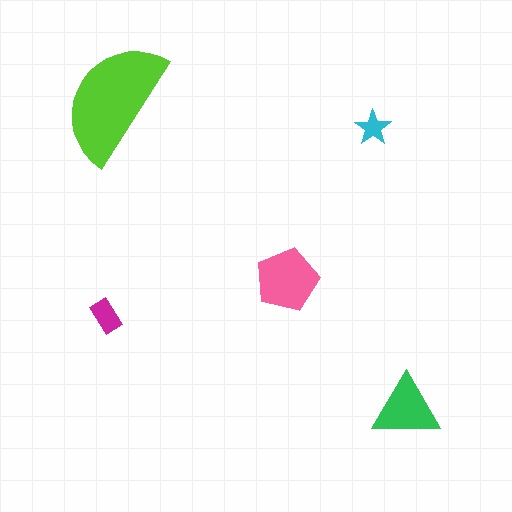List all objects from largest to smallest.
The lime semicircle, the pink pentagon, the green triangle, the magenta rectangle, the cyan star.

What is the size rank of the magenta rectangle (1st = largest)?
4th.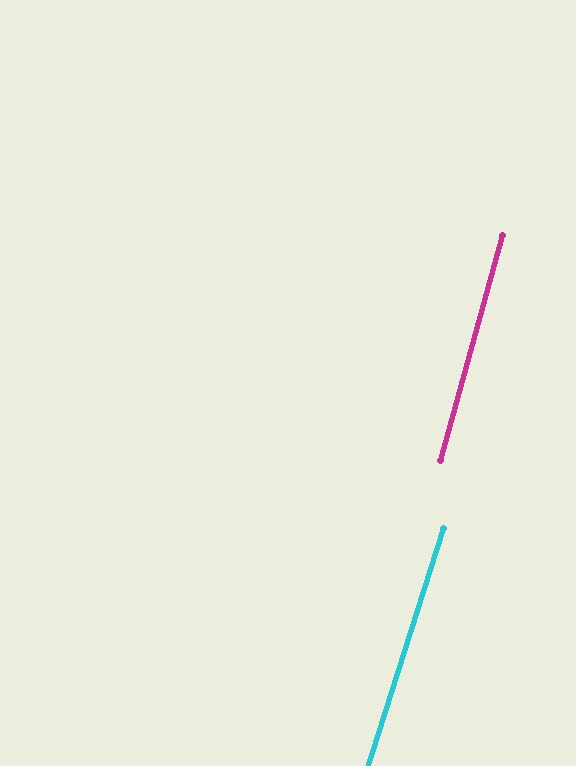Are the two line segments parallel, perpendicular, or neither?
Parallel — their directions differ by only 1.8°.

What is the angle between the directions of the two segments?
Approximately 2 degrees.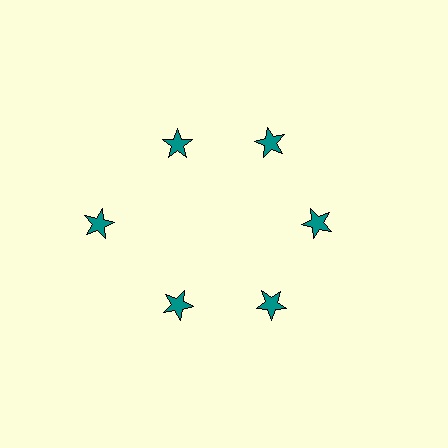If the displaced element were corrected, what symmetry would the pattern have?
It would have 6-fold rotational symmetry — the pattern would map onto itself every 60 degrees.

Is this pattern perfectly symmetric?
No. The 6 teal stars are arranged in a ring, but one element near the 9 o'clock position is pushed outward from the center, breaking the 6-fold rotational symmetry.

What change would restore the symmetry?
The symmetry would be restored by moving it inward, back onto the ring so that all 6 stars sit at equal angles and equal distance from the center.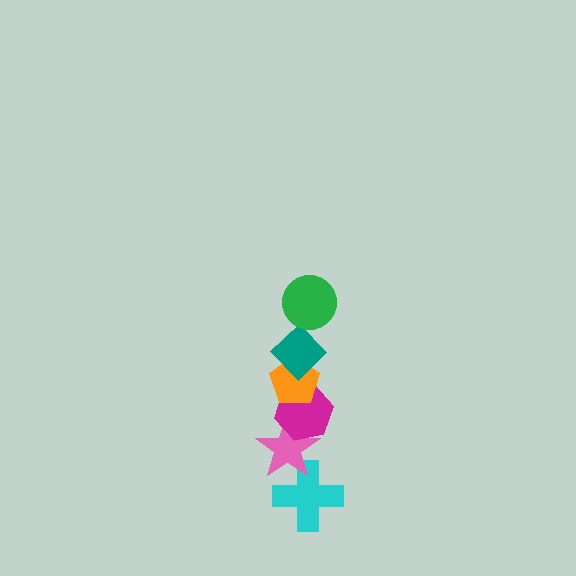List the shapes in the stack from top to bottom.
From top to bottom: the green circle, the teal diamond, the orange pentagon, the magenta hexagon, the pink star, the cyan cross.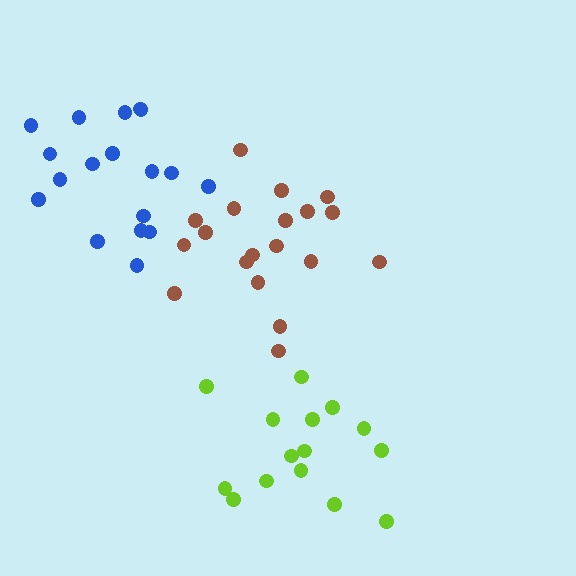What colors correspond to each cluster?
The clusters are colored: blue, lime, brown.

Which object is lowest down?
The lime cluster is bottommost.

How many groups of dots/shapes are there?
There are 3 groups.